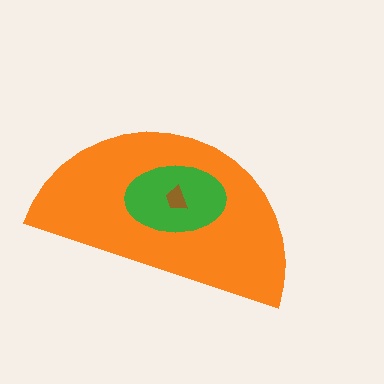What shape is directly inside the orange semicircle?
The green ellipse.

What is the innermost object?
The brown trapezoid.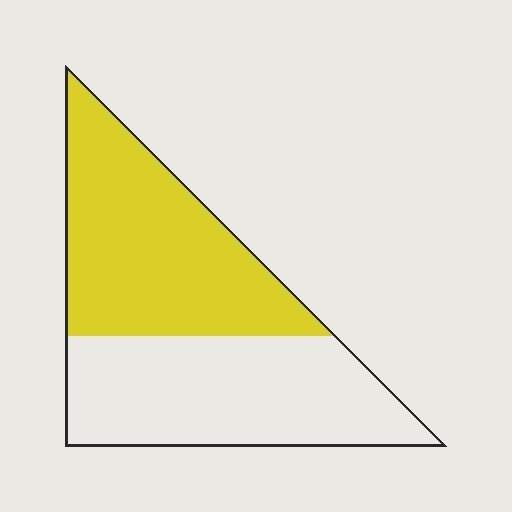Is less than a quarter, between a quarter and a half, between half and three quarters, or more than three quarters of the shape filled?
Between half and three quarters.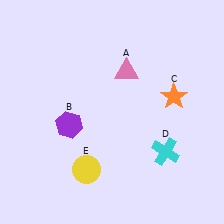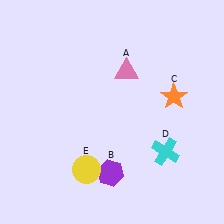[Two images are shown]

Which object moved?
The purple hexagon (B) moved down.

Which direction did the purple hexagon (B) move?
The purple hexagon (B) moved down.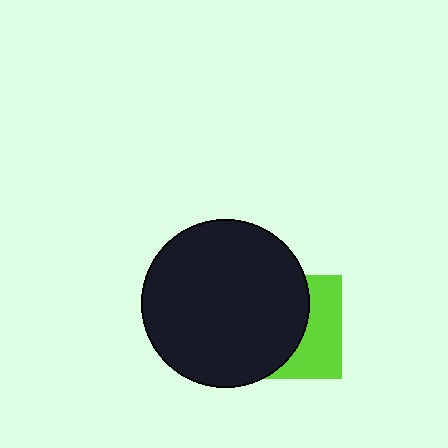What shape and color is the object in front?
The object in front is a black circle.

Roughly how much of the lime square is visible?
A small part of it is visible (roughly 40%).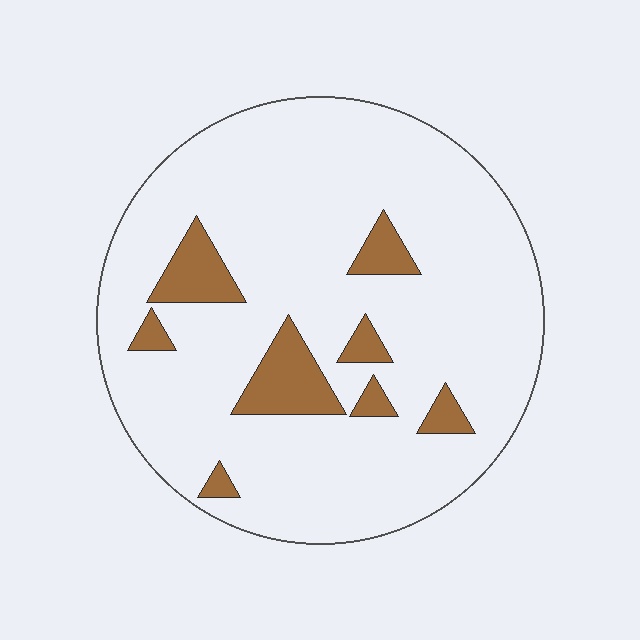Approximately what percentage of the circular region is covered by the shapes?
Approximately 10%.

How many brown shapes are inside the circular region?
8.